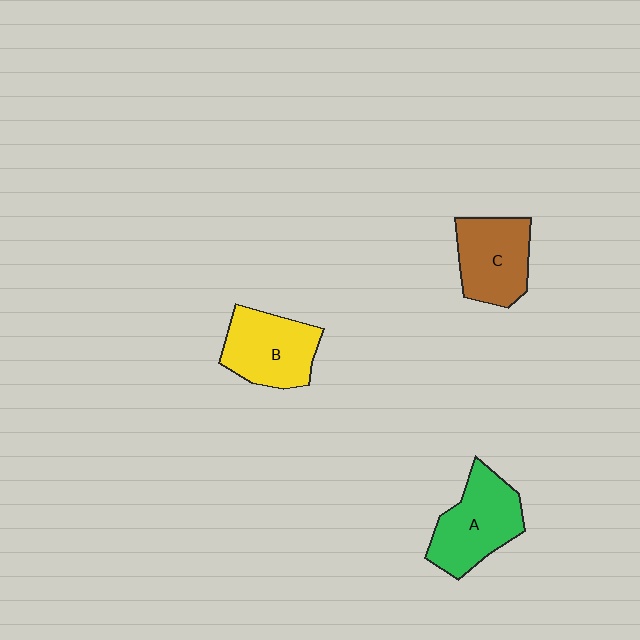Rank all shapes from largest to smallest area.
From largest to smallest: A (green), B (yellow), C (brown).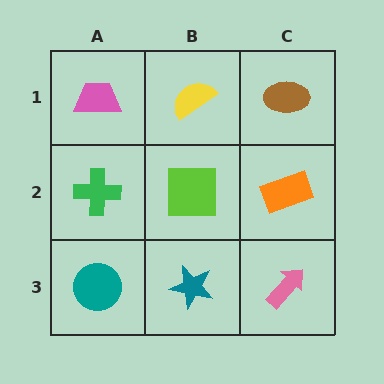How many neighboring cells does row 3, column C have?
2.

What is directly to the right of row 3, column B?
A pink arrow.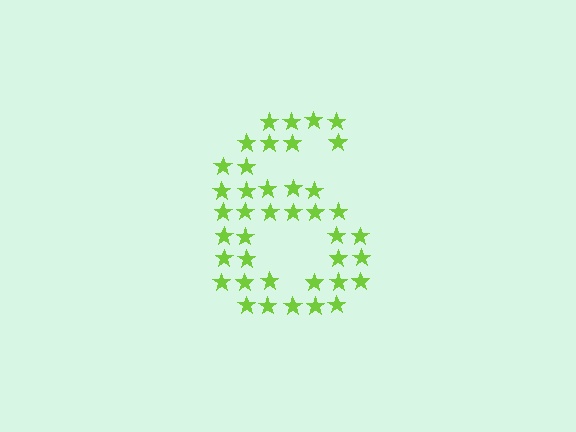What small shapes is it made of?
It is made of small stars.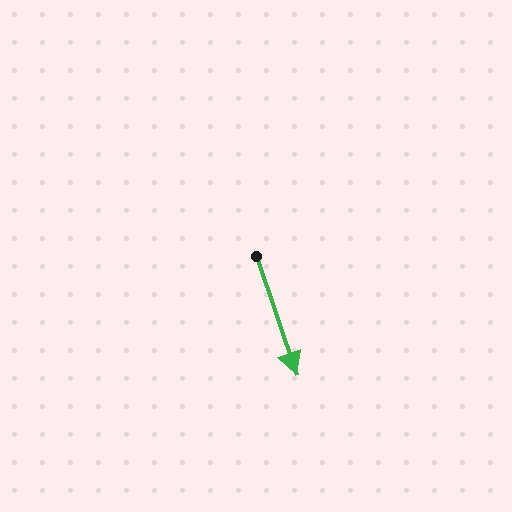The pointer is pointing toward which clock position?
Roughly 5 o'clock.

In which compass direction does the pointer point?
South.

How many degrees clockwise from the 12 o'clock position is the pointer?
Approximately 161 degrees.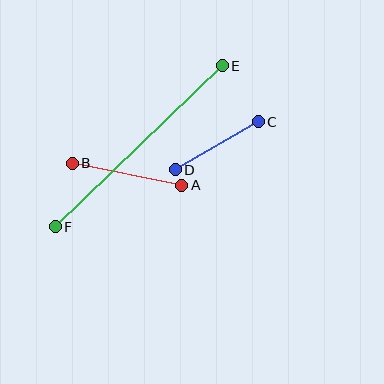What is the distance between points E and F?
The distance is approximately 232 pixels.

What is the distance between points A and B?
The distance is approximately 111 pixels.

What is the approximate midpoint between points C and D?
The midpoint is at approximately (217, 146) pixels.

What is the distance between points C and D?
The distance is approximately 96 pixels.